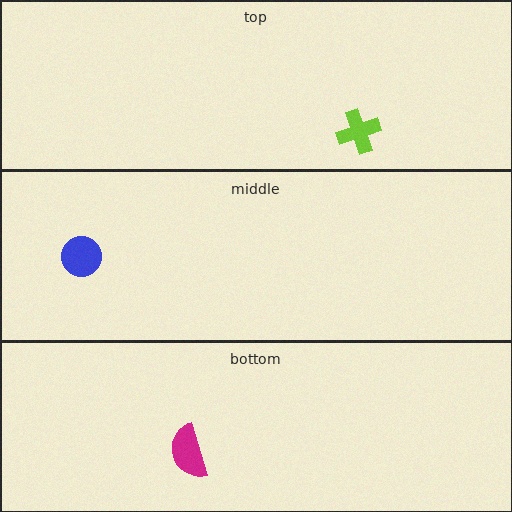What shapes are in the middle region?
The blue circle.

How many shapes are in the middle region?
1.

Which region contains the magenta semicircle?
The bottom region.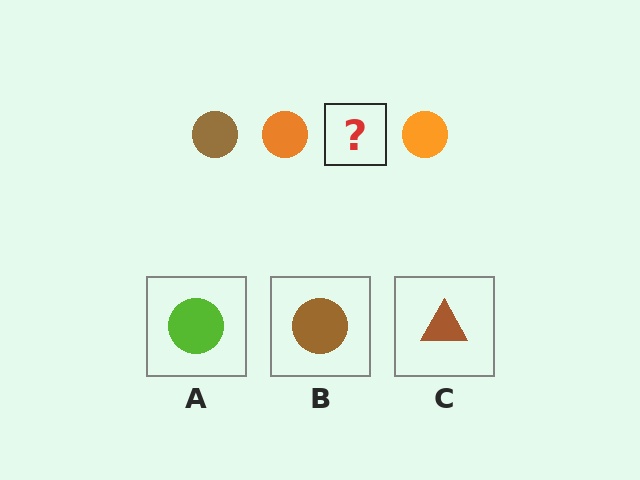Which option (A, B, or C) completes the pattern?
B.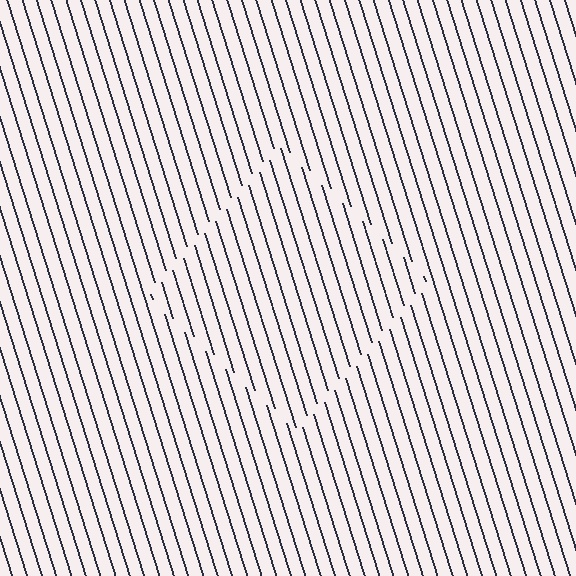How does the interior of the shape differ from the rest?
The interior of the shape contains the same grating, shifted by half a period — the contour is defined by the phase discontinuity where line-ends from the inner and outer gratings abut.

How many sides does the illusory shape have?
4 sides — the line-ends trace a square.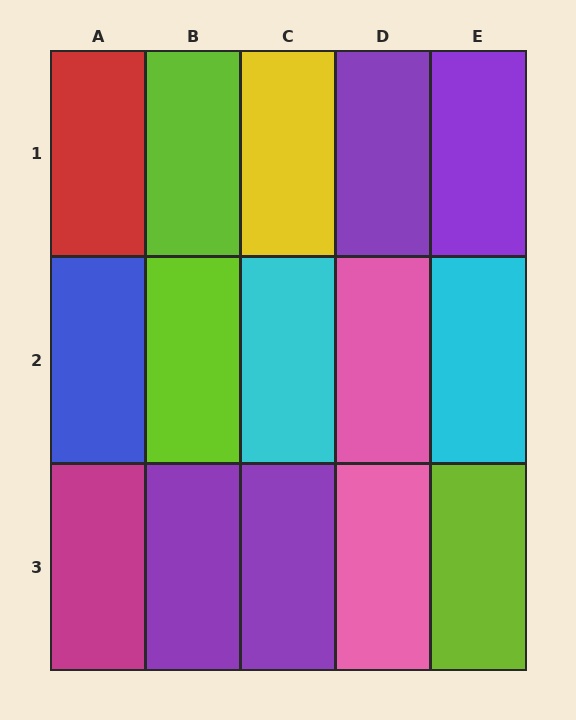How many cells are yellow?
1 cell is yellow.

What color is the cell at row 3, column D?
Pink.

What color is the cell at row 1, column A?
Red.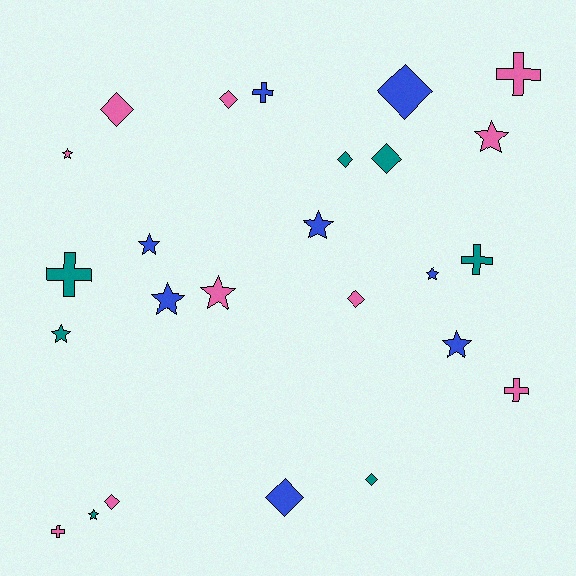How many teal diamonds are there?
There are 3 teal diamonds.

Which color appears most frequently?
Pink, with 10 objects.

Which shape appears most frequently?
Star, with 10 objects.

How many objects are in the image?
There are 25 objects.